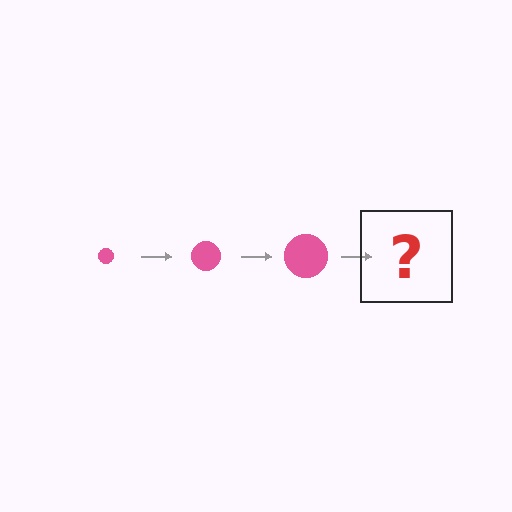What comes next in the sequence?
The next element should be a pink circle, larger than the previous one.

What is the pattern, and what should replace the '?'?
The pattern is that the circle gets progressively larger each step. The '?' should be a pink circle, larger than the previous one.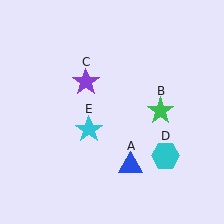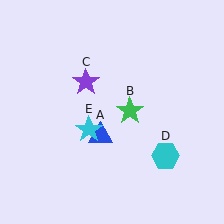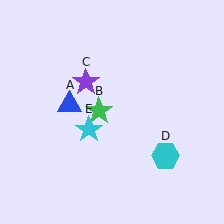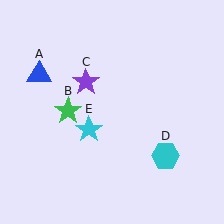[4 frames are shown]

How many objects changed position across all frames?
2 objects changed position: blue triangle (object A), green star (object B).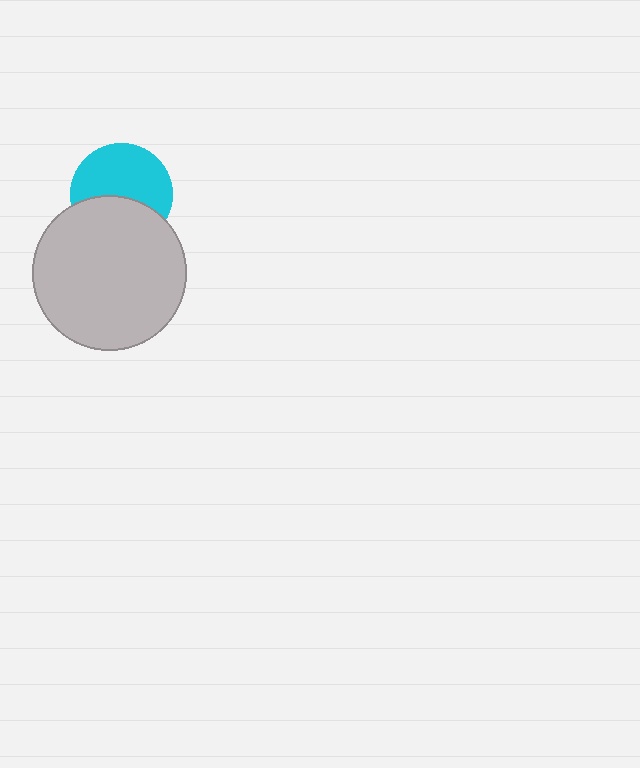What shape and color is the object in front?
The object in front is a light gray circle.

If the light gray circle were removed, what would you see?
You would see the complete cyan circle.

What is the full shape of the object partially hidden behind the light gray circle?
The partially hidden object is a cyan circle.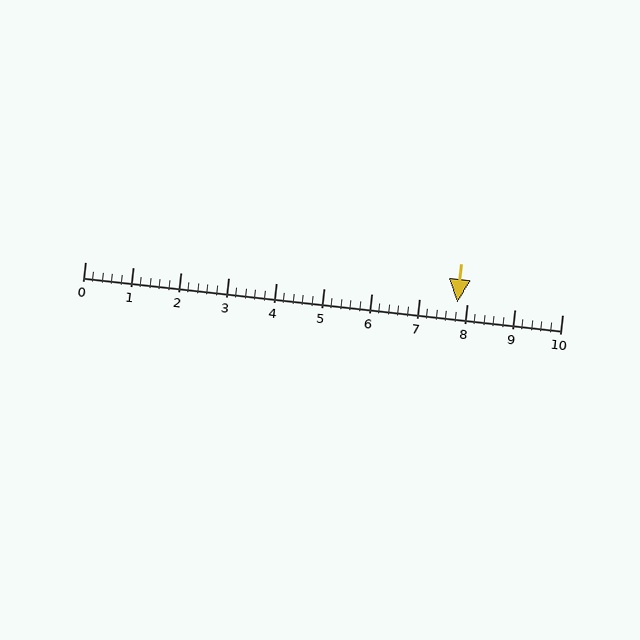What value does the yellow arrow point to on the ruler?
The yellow arrow points to approximately 7.8.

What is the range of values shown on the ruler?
The ruler shows values from 0 to 10.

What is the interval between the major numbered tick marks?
The major tick marks are spaced 1 units apart.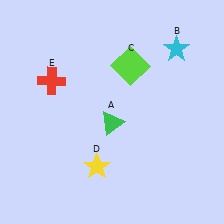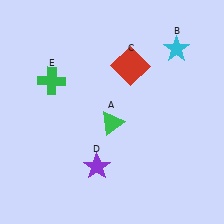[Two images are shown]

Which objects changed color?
C changed from lime to red. D changed from yellow to purple. E changed from red to green.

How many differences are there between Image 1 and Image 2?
There are 3 differences between the two images.